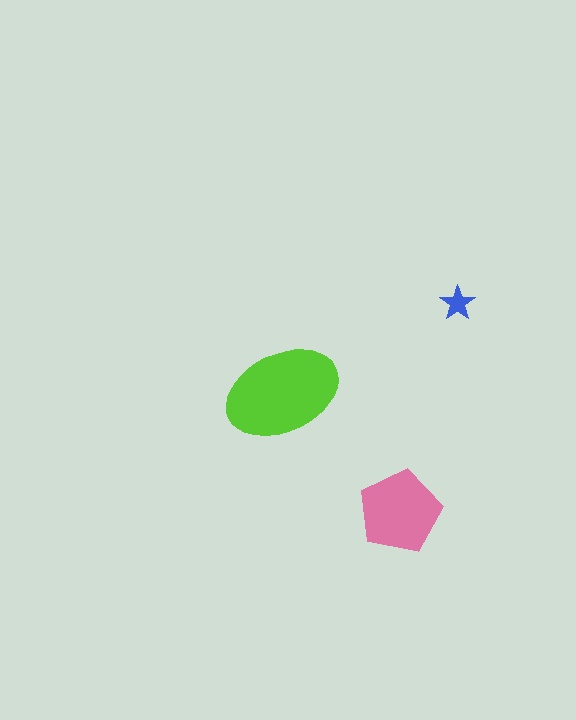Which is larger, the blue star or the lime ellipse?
The lime ellipse.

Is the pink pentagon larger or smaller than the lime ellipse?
Smaller.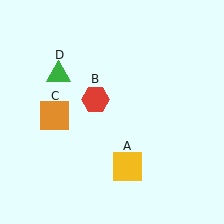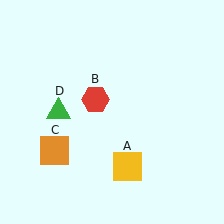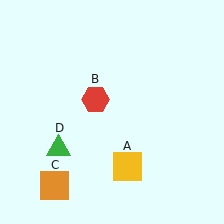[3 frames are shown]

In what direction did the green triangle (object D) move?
The green triangle (object D) moved down.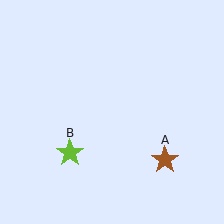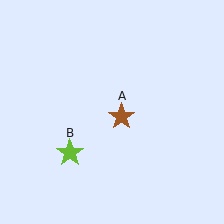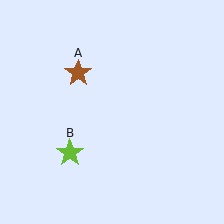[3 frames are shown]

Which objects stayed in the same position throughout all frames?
Lime star (object B) remained stationary.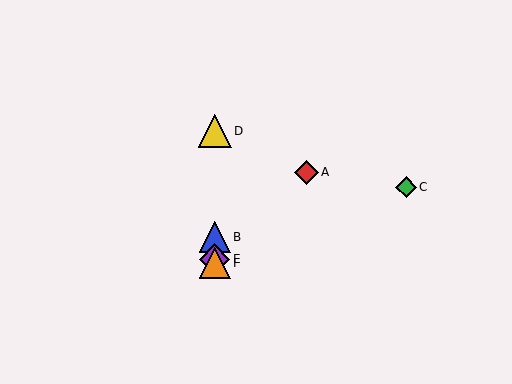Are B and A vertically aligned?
No, B is at x≈215 and A is at x≈306.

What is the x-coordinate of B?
Object B is at x≈215.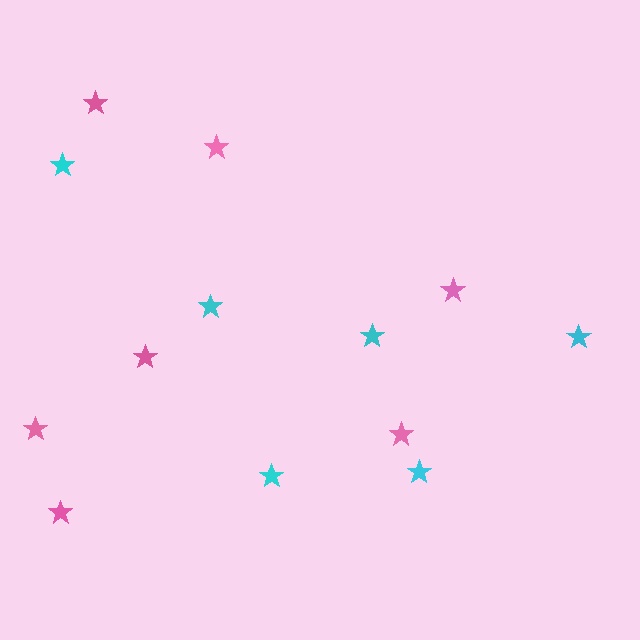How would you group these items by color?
There are 2 groups: one group of pink stars (7) and one group of cyan stars (6).